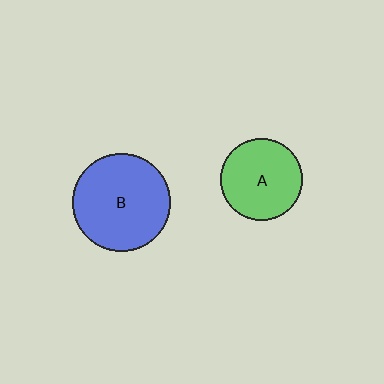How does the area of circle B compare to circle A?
Approximately 1.4 times.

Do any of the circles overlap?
No, none of the circles overlap.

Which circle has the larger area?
Circle B (blue).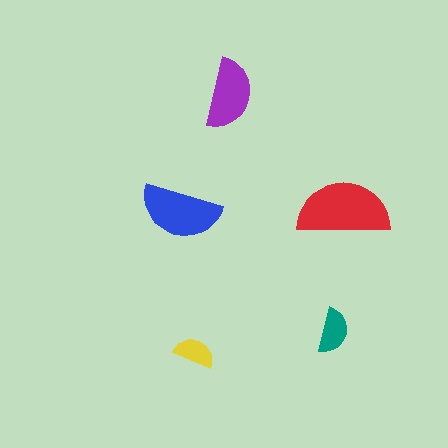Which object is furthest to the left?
The blue semicircle is leftmost.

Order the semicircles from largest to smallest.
the red one, the blue one, the purple one, the teal one, the yellow one.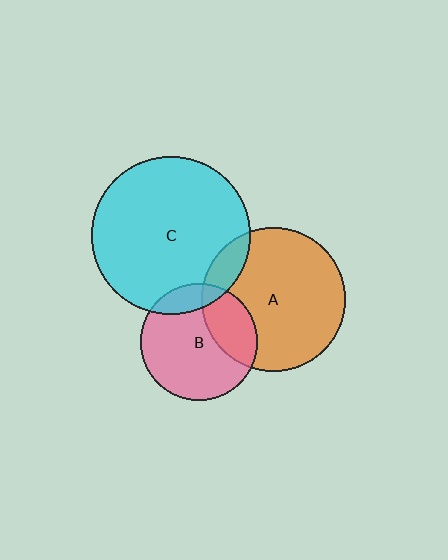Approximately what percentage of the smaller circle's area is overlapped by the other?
Approximately 15%.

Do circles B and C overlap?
Yes.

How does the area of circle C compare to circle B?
Approximately 1.9 times.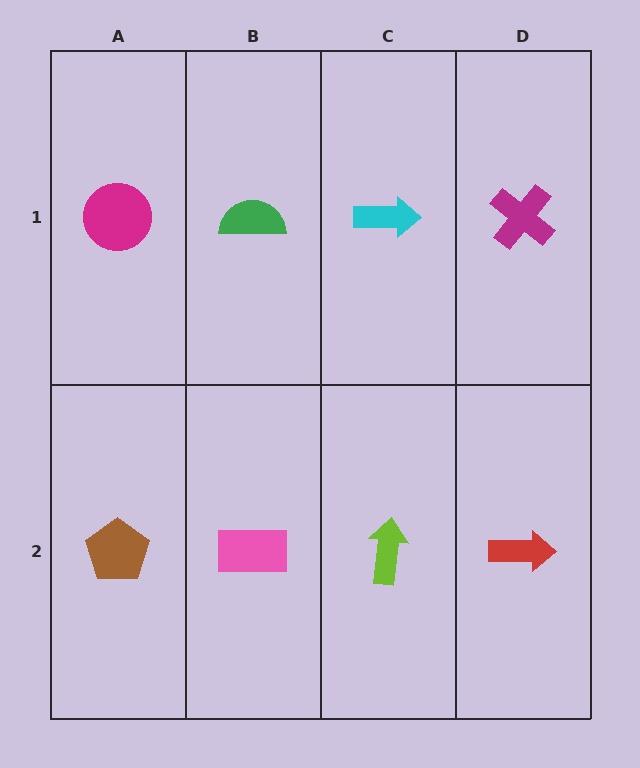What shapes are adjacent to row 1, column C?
A lime arrow (row 2, column C), a green semicircle (row 1, column B), a magenta cross (row 1, column D).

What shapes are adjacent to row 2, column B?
A green semicircle (row 1, column B), a brown pentagon (row 2, column A), a lime arrow (row 2, column C).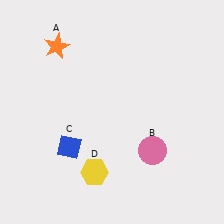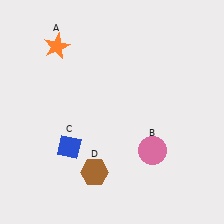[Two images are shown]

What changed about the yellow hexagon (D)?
In Image 1, D is yellow. In Image 2, it changed to brown.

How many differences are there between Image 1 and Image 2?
There is 1 difference between the two images.